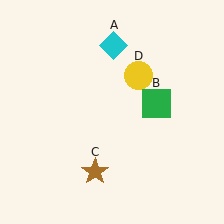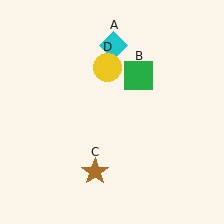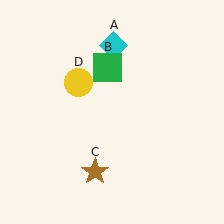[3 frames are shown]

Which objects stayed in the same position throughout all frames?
Cyan diamond (object A) and brown star (object C) remained stationary.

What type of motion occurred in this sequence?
The green square (object B), yellow circle (object D) rotated counterclockwise around the center of the scene.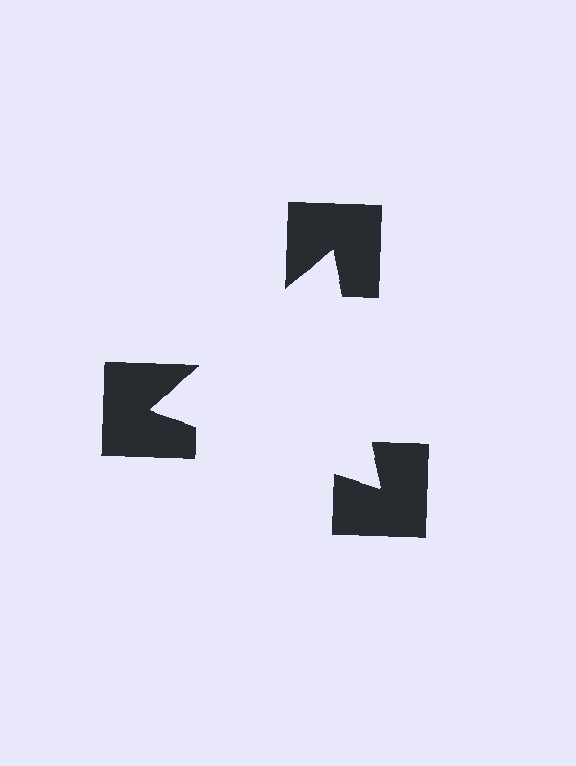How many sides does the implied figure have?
3 sides.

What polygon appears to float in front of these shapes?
An illusory triangle — its edges are inferred from the aligned wedge cuts in the notched squares, not physically drawn.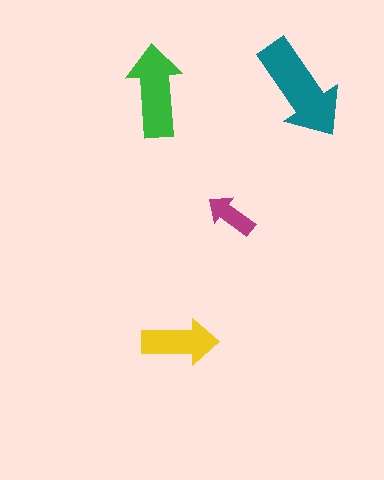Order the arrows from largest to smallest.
the teal one, the green one, the yellow one, the magenta one.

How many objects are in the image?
There are 4 objects in the image.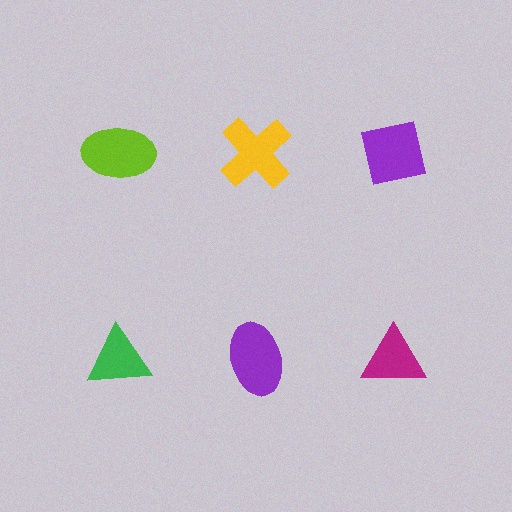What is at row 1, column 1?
A lime ellipse.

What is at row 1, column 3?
A purple square.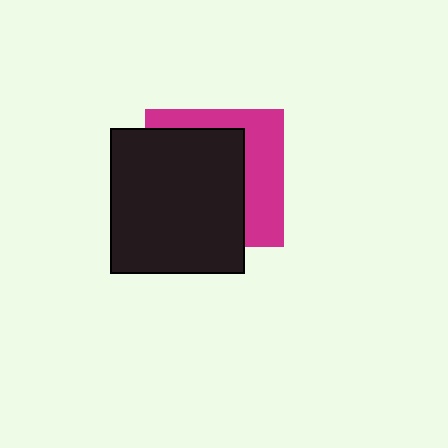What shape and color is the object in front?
The object in front is a black rectangle.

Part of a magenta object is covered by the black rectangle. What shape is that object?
It is a square.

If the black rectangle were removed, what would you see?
You would see the complete magenta square.